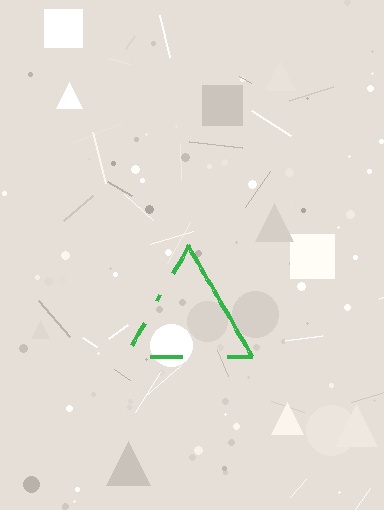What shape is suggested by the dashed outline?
The dashed outline suggests a triangle.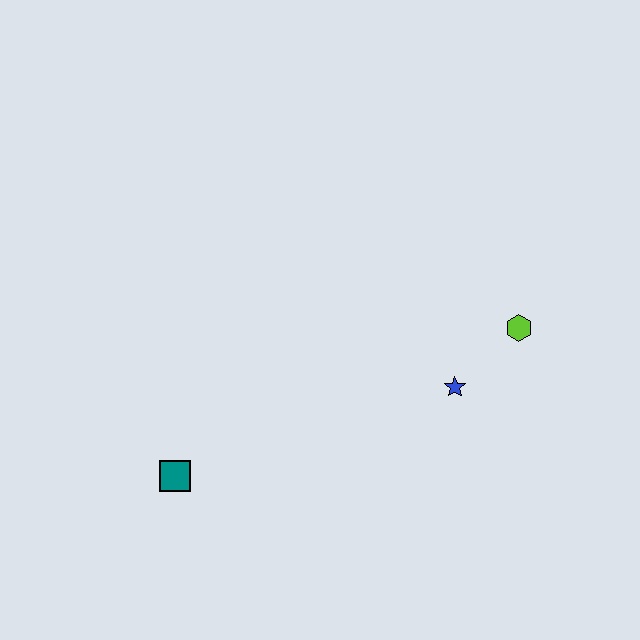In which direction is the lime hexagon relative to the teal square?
The lime hexagon is to the right of the teal square.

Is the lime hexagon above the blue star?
Yes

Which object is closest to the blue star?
The lime hexagon is closest to the blue star.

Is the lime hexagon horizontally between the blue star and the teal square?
No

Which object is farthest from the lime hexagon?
The teal square is farthest from the lime hexagon.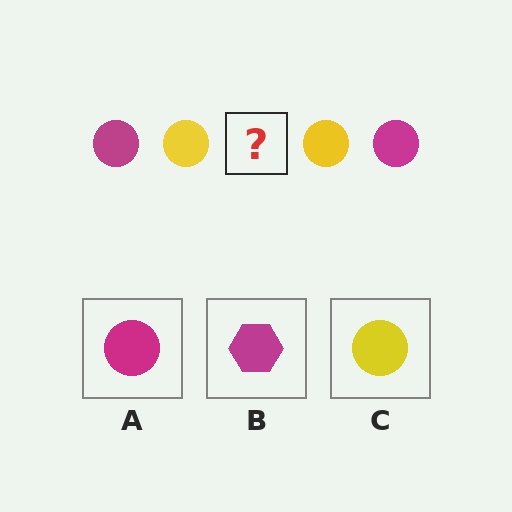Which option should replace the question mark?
Option A.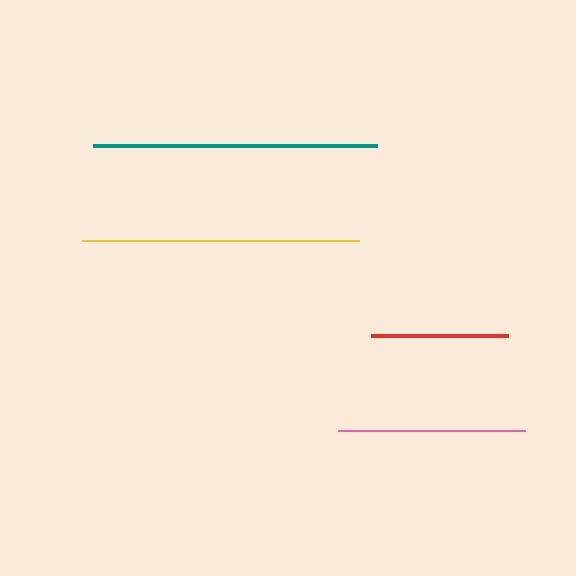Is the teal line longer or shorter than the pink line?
The teal line is longer than the pink line.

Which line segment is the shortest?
The red line is the shortest at approximately 137 pixels.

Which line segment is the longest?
The teal line is the longest at approximately 284 pixels.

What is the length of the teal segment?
The teal segment is approximately 284 pixels long.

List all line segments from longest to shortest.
From longest to shortest: teal, yellow, pink, red.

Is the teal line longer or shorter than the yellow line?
The teal line is longer than the yellow line.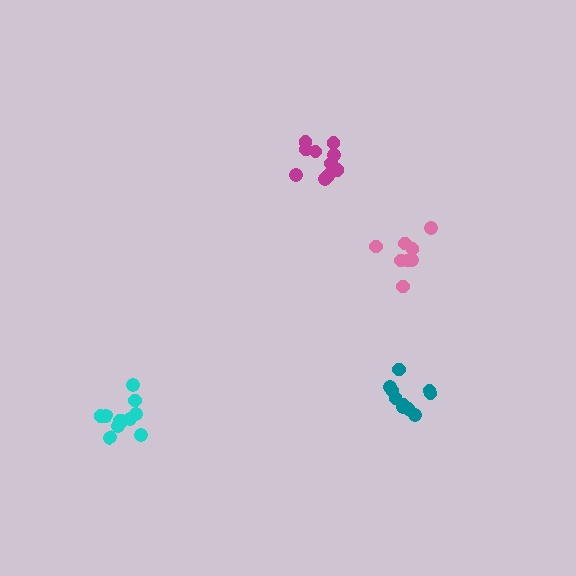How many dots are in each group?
Group 1: 13 dots, Group 2: 10 dots, Group 3: 11 dots, Group 4: 8 dots (42 total).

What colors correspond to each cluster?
The clusters are colored: cyan, teal, magenta, pink.